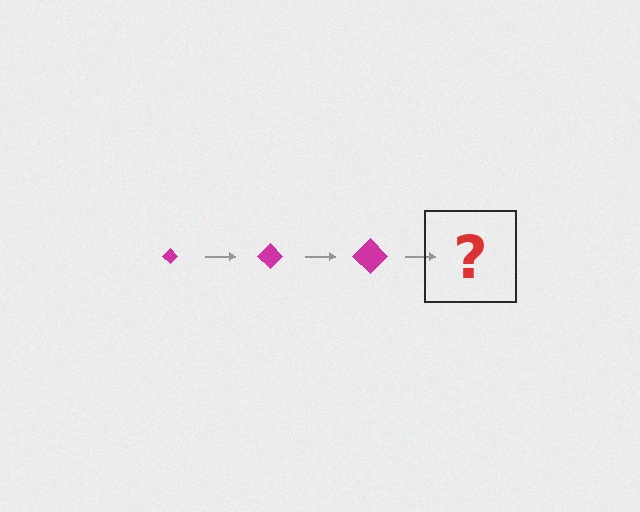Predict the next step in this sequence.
The next step is a magenta diamond, larger than the previous one.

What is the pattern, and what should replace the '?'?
The pattern is that the diamond gets progressively larger each step. The '?' should be a magenta diamond, larger than the previous one.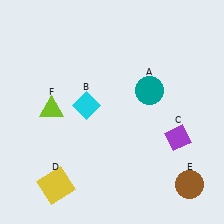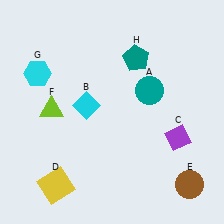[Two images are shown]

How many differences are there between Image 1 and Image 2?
There are 2 differences between the two images.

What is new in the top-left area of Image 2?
A cyan hexagon (G) was added in the top-left area of Image 2.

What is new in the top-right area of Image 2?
A teal pentagon (H) was added in the top-right area of Image 2.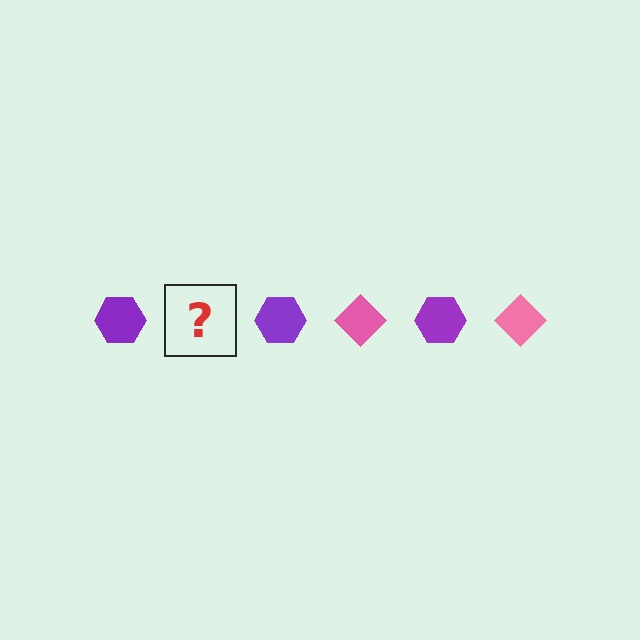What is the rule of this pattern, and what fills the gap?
The rule is that the pattern alternates between purple hexagon and pink diamond. The gap should be filled with a pink diamond.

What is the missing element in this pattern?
The missing element is a pink diamond.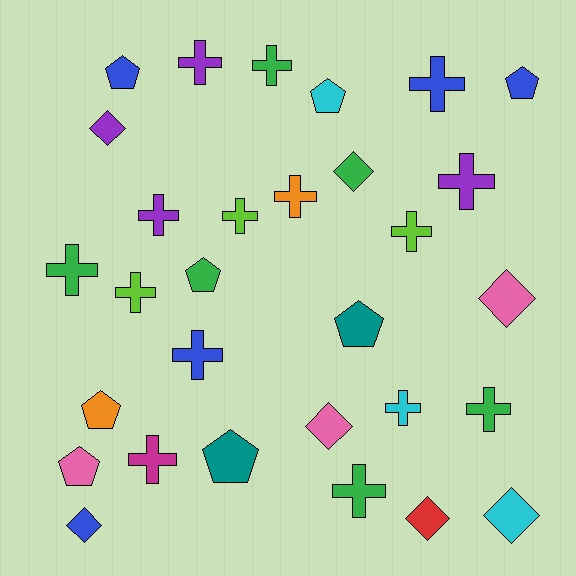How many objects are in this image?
There are 30 objects.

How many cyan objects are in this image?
There are 3 cyan objects.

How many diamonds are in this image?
There are 7 diamonds.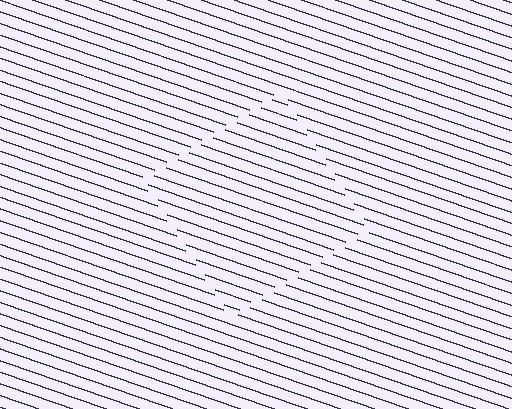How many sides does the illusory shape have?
4 sides — the line-ends trace a square.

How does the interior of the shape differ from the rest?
The interior of the shape contains the same grating, shifted by half a period — the contour is defined by the phase discontinuity where line-ends from the inner and outer gratings abut.